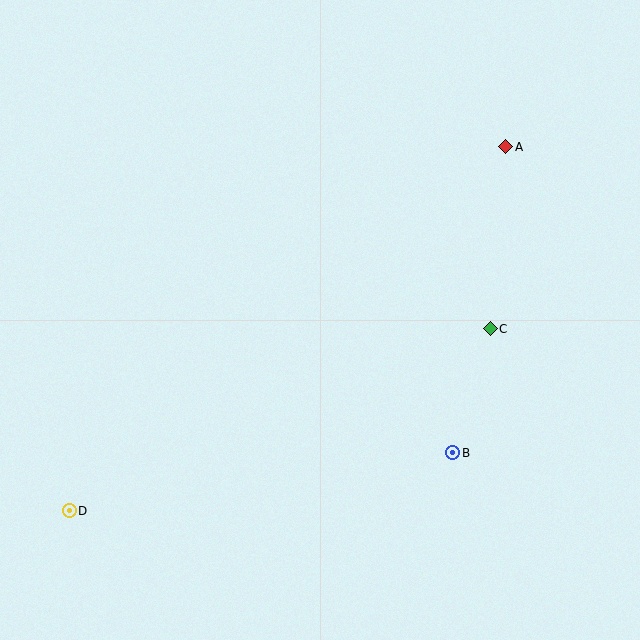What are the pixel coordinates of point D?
Point D is at (69, 511).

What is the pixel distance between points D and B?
The distance between D and B is 388 pixels.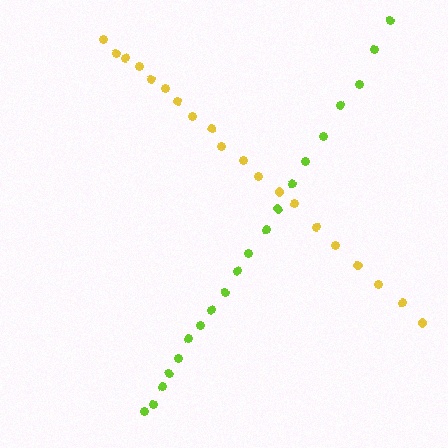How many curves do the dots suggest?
There are 2 distinct paths.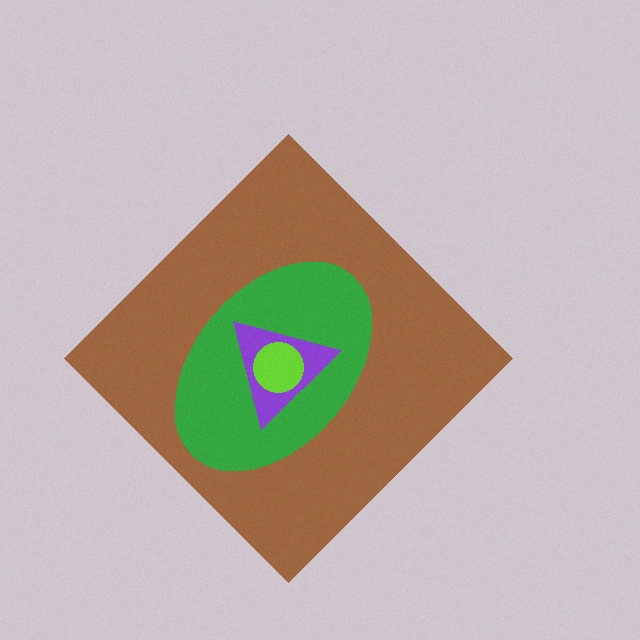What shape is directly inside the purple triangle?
The lime circle.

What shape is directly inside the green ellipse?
The purple triangle.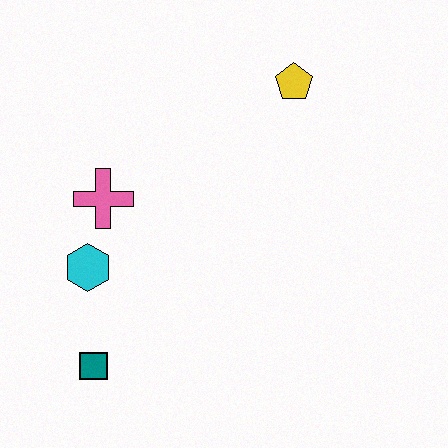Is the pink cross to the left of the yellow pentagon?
Yes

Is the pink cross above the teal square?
Yes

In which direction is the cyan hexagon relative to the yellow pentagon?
The cyan hexagon is to the left of the yellow pentagon.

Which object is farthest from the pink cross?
The yellow pentagon is farthest from the pink cross.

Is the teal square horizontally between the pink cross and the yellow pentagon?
No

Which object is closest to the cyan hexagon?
The pink cross is closest to the cyan hexagon.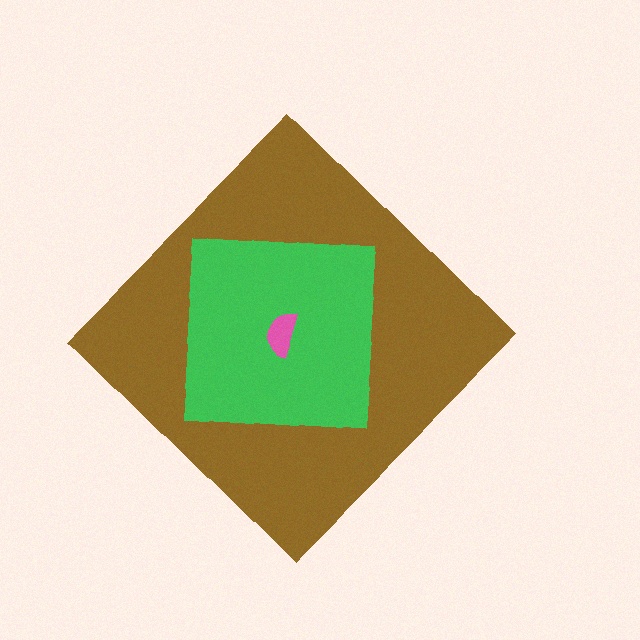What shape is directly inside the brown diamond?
The green square.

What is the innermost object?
The pink semicircle.